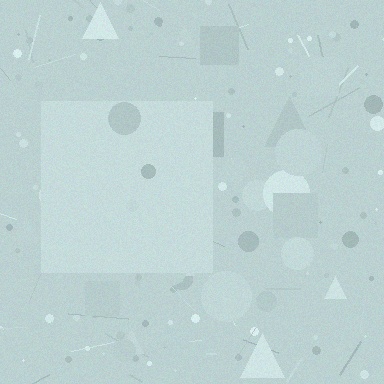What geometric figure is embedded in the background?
A square is embedded in the background.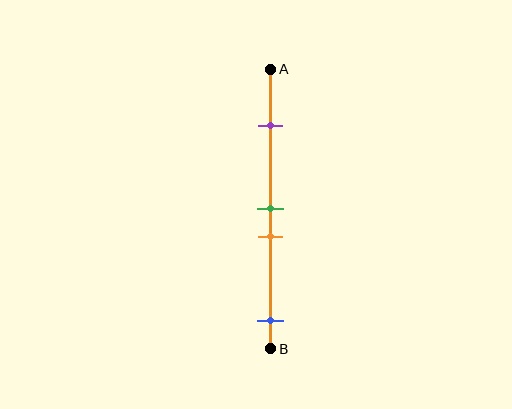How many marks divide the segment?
There are 4 marks dividing the segment.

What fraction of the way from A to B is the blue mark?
The blue mark is approximately 90% (0.9) of the way from A to B.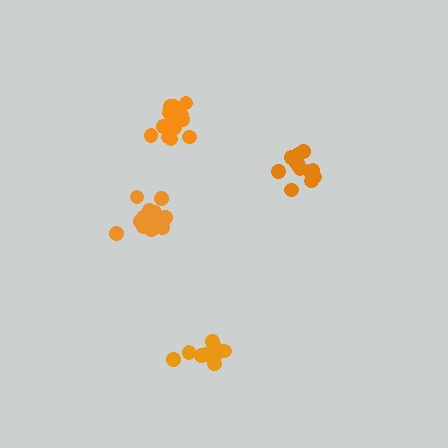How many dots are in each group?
Group 1: 11 dots, Group 2: 14 dots, Group 3: 13 dots, Group 4: 15 dots (53 total).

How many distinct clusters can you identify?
There are 4 distinct clusters.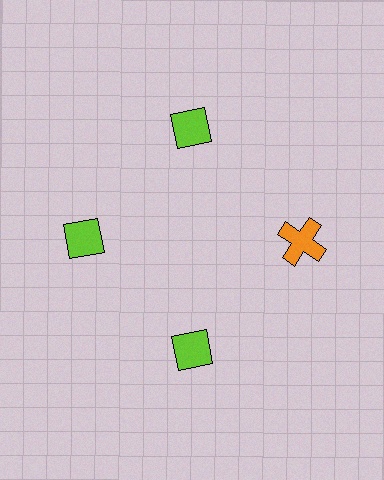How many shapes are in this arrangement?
There are 4 shapes arranged in a ring pattern.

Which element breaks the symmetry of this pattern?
The orange cross at roughly the 3 o'clock position breaks the symmetry. All other shapes are lime diamonds.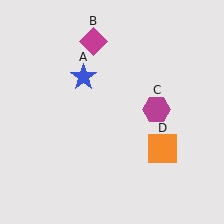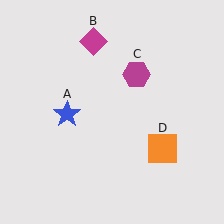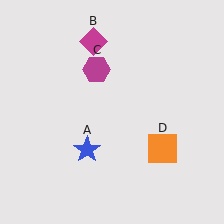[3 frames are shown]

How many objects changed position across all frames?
2 objects changed position: blue star (object A), magenta hexagon (object C).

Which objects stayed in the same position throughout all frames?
Magenta diamond (object B) and orange square (object D) remained stationary.